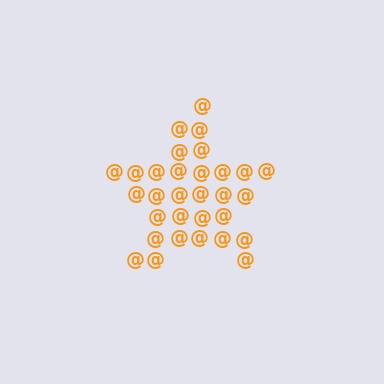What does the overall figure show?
The overall figure shows a star.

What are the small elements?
The small elements are at signs.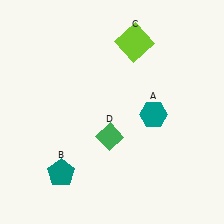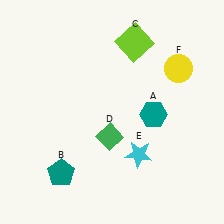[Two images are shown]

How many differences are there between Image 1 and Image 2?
There are 2 differences between the two images.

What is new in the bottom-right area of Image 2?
A cyan star (E) was added in the bottom-right area of Image 2.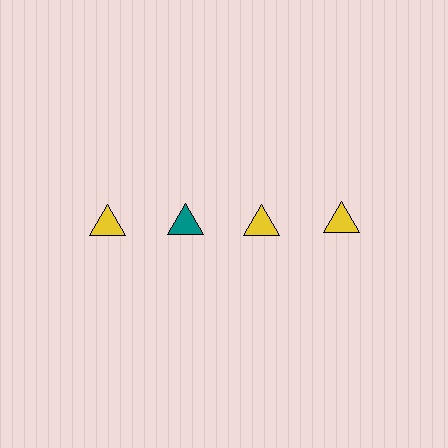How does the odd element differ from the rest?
It has a different color: teal instead of yellow.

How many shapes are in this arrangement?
There are 4 shapes arranged in a grid pattern.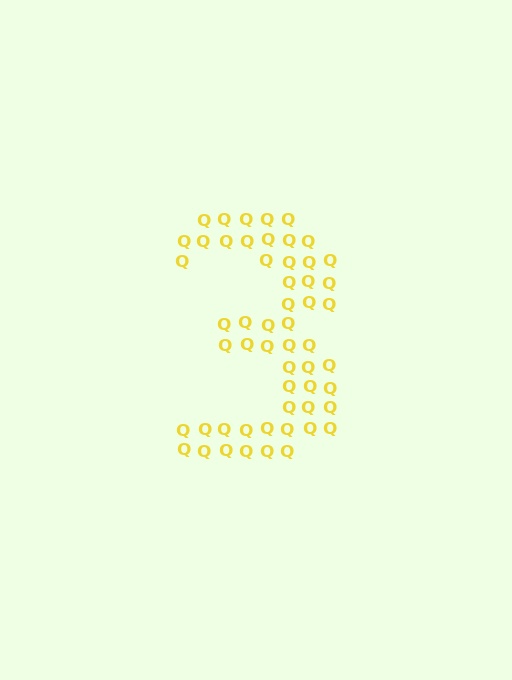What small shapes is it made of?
It is made of small letter Q's.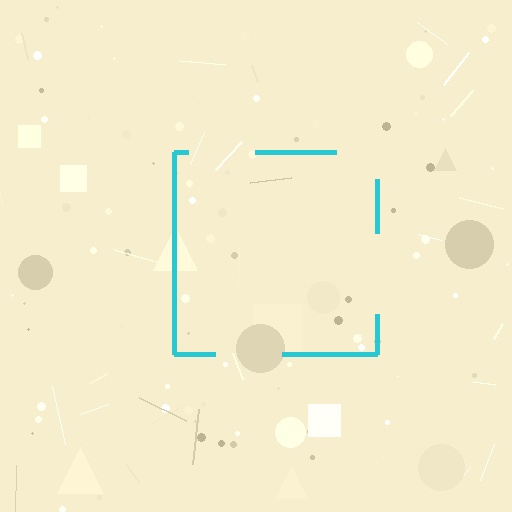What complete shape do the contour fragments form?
The contour fragments form a square.